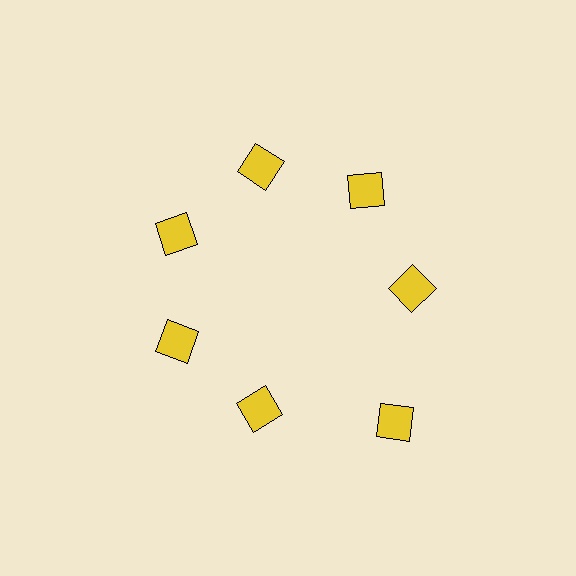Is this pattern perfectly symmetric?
No. The 7 yellow diamonds are arranged in a ring, but one element near the 5 o'clock position is pushed outward from the center, breaking the 7-fold rotational symmetry.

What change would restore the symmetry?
The symmetry would be restored by moving it inward, back onto the ring so that all 7 diamonds sit at equal angles and equal distance from the center.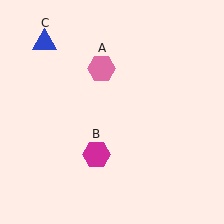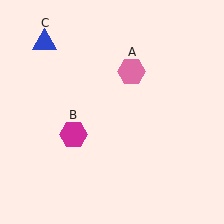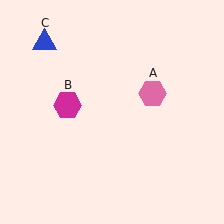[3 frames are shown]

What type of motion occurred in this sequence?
The pink hexagon (object A), magenta hexagon (object B) rotated clockwise around the center of the scene.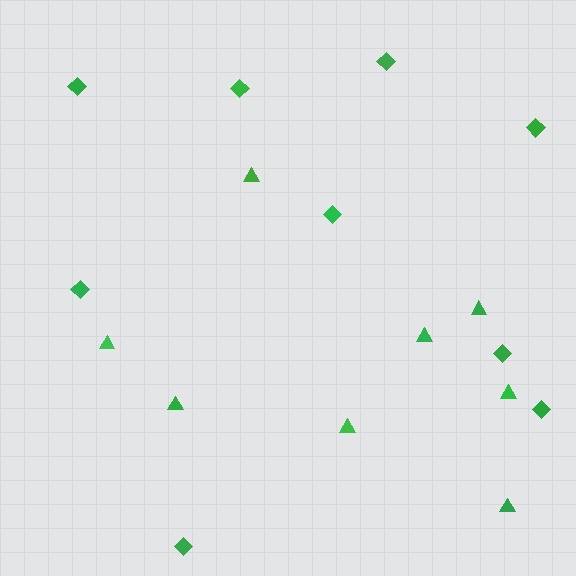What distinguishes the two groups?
There are 2 groups: one group of triangles (8) and one group of diamonds (9).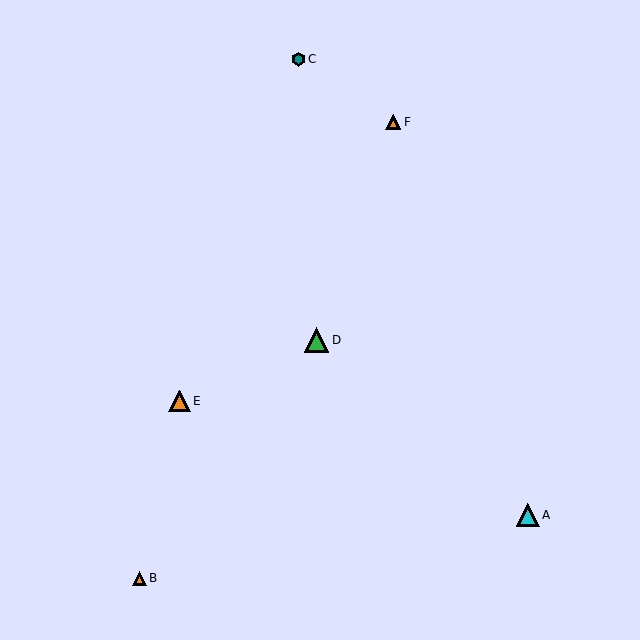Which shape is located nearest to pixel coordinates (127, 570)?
The orange triangle (labeled B) at (140, 578) is nearest to that location.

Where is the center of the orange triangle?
The center of the orange triangle is at (140, 578).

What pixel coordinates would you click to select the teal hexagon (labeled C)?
Click at (299, 59) to select the teal hexagon C.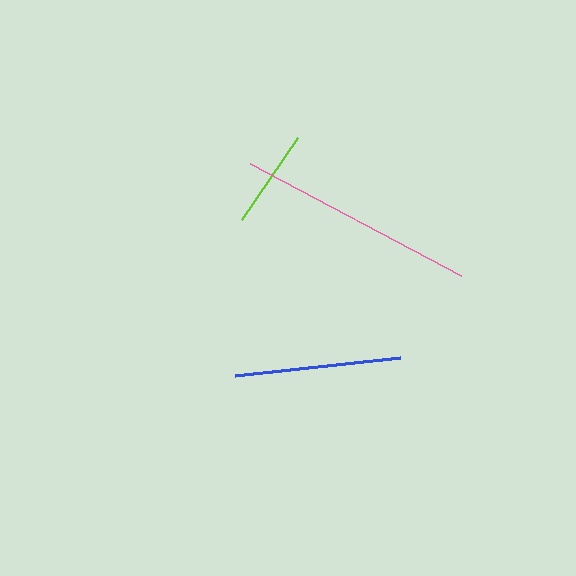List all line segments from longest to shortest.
From longest to shortest: pink, blue, lime.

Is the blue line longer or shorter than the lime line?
The blue line is longer than the lime line.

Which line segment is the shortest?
The lime line is the shortest at approximately 99 pixels.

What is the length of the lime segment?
The lime segment is approximately 99 pixels long.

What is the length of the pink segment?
The pink segment is approximately 239 pixels long.